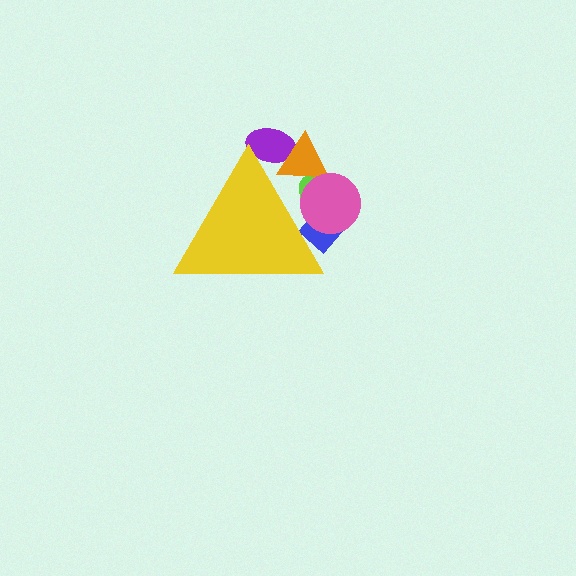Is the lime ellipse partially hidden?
Yes, the lime ellipse is partially hidden behind the yellow triangle.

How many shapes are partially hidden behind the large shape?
5 shapes are partially hidden.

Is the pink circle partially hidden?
Yes, the pink circle is partially hidden behind the yellow triangle.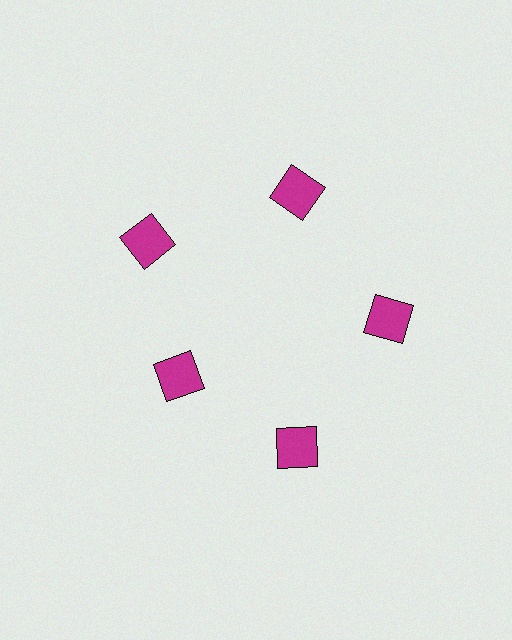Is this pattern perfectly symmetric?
No. The 5 magenta squares are arranged in a ring, but one element near the 8 o'clock position is pulled inward toward the center, breaking the 5-fold rotational symmetry.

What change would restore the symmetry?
The symmetry would be restored by moving it outward, back onto the ring so that all 5 squares sit at equal angles and equal distance from the center.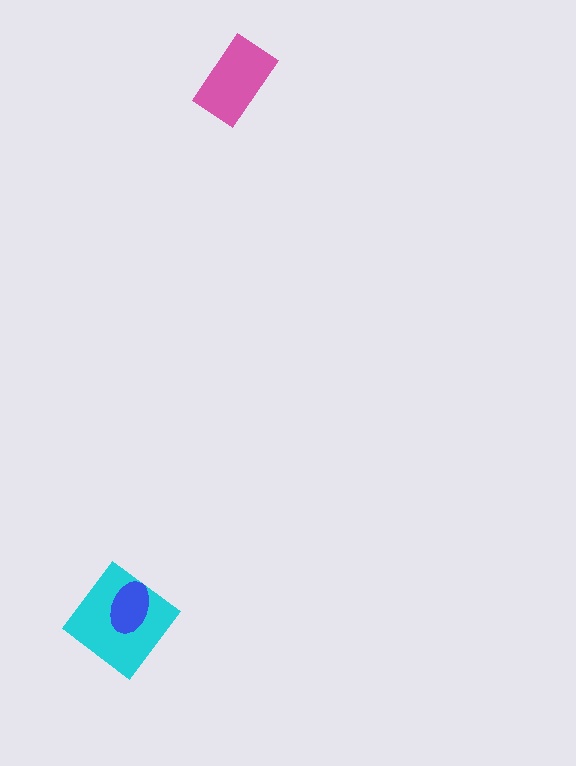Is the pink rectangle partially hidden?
No, no other shape covers it.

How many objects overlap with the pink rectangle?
0 objects overlap with the pink rectangle.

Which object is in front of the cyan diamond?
The blue ellipse is in front of the cyan diamond.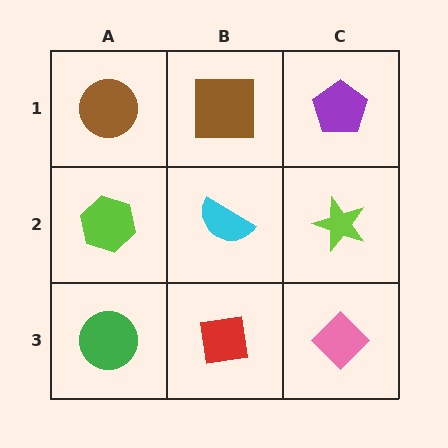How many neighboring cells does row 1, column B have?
3.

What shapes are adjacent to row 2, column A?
A brown circle (row 1, column A), a green circle (row 3, column A), a cyan semicircle (row 2, column B).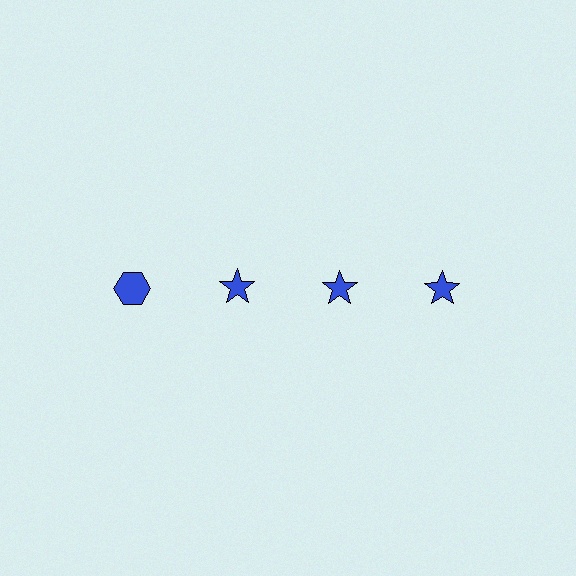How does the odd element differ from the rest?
It has a different shape: hexagon instead of star.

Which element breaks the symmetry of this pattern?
The blue hexagon in the top row, leftmost column breaks the symmetry. All other shapes are blue stars.